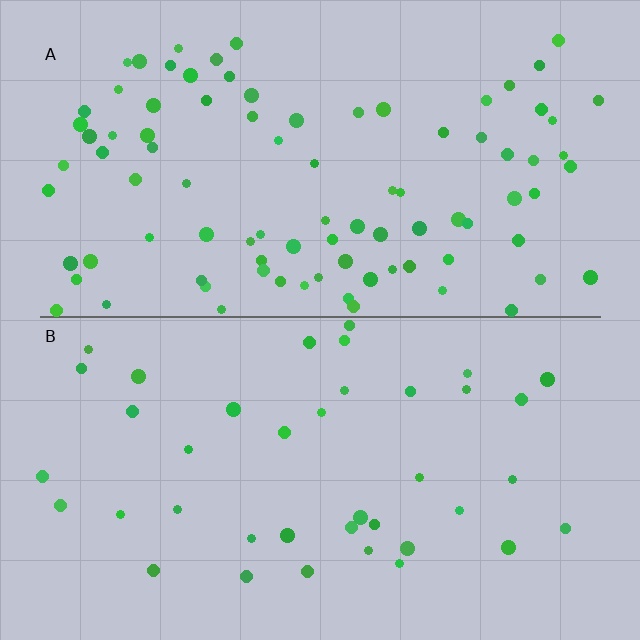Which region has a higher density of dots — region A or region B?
A (the top).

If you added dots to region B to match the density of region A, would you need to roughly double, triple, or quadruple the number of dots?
Approximately double.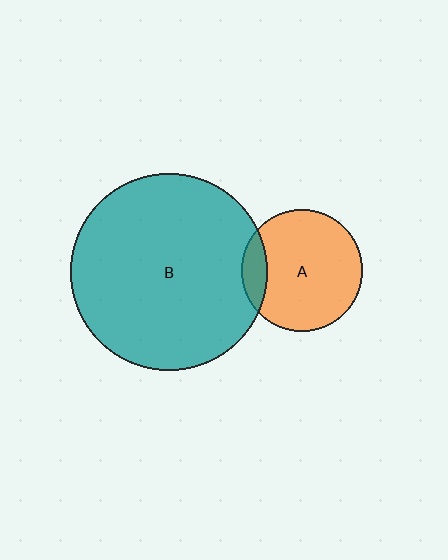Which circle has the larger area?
Circle B (teal).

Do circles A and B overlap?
Yes.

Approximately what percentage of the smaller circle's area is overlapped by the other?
Approximately 15%.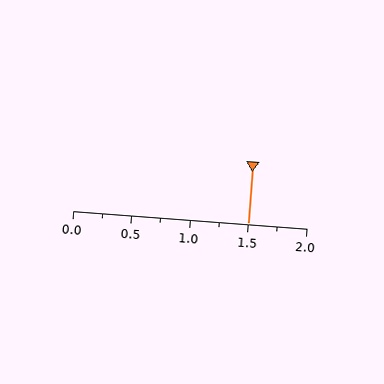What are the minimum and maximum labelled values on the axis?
The axis runs from 0.0 to 2.0.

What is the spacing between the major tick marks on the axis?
The major ticks are spaced 0.5 apart.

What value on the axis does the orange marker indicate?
The marker indicates approximately 1.5.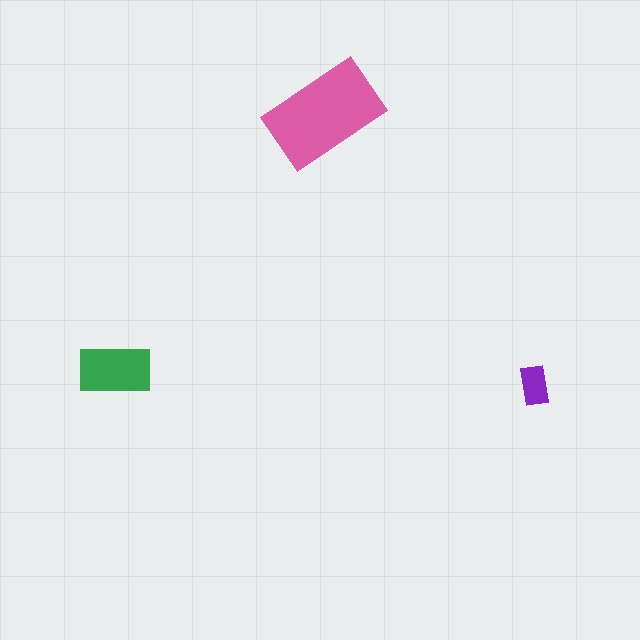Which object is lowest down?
The purple rectangle is bottommost.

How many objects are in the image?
There are 3 objects in the image.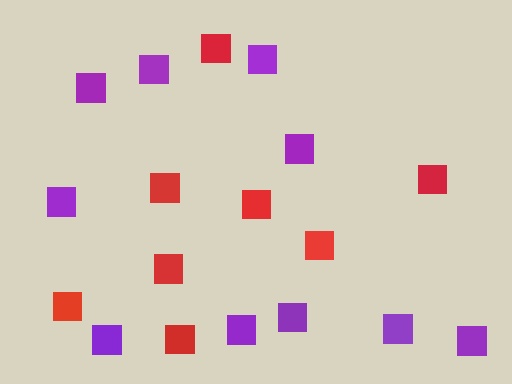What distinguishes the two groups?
There are 2 groups: one group of purple squares (10) and one group of red squares (8).